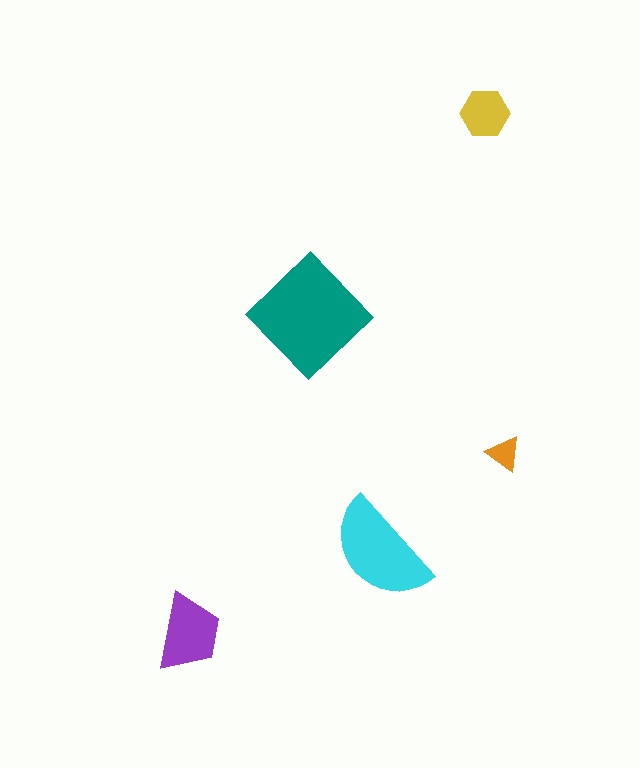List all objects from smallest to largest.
The orange triangle, the yellow hexagon, the purple trapezoid, the cyan semicircle, the teal diamond.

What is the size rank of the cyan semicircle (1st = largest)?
2nd.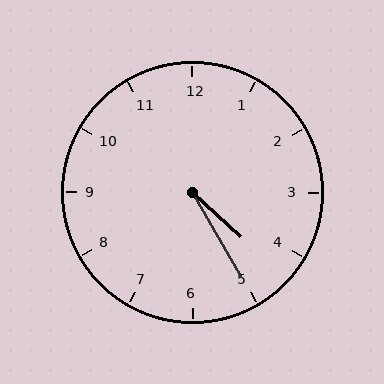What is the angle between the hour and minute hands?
Approximately 18 degrees.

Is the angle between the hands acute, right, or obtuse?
It is acute.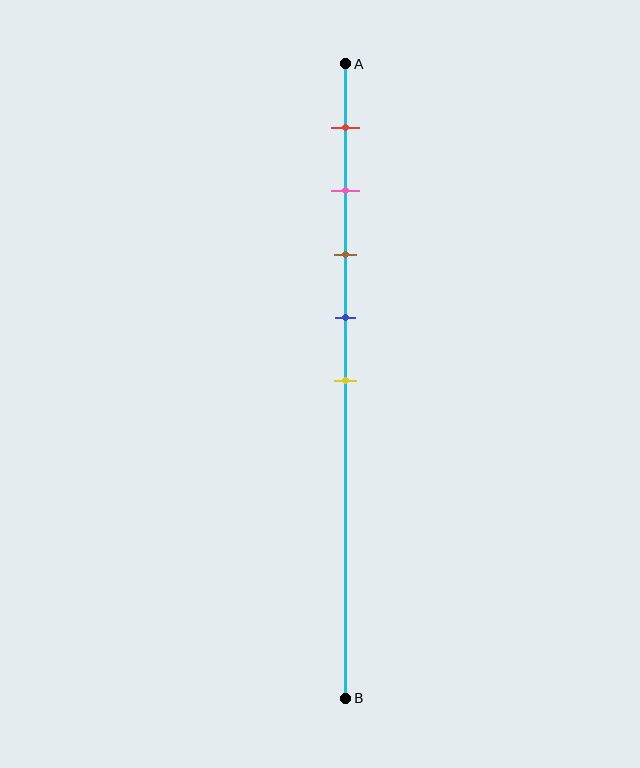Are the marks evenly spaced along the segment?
Yes, the marks are approximately evenly spaced.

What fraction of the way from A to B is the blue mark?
The blue mark is approximately 40% (0.4) of the way from A to B.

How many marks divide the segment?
There are 5 marks dividing the segment.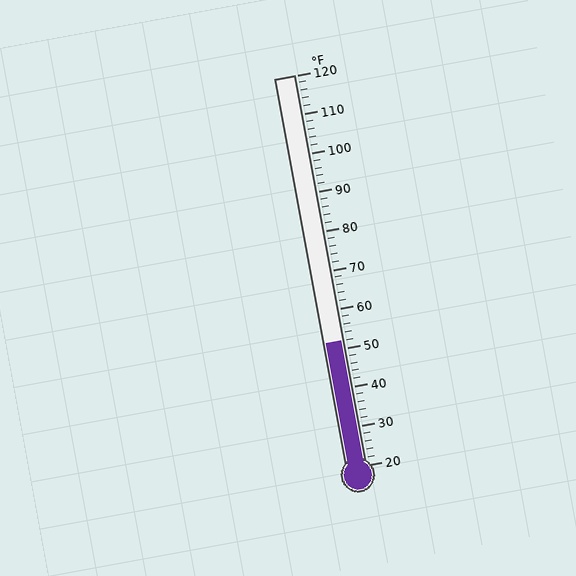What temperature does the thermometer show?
The thermometer shows approximately 52°F.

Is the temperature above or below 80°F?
The temperature is below 80°F.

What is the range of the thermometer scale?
The thermometer scale ranges from 20°F to 120°F.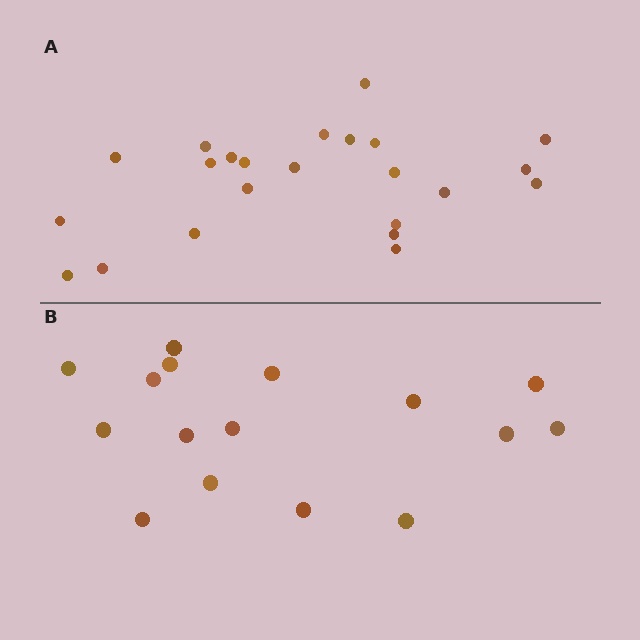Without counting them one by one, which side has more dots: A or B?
Region A (the top region) has more dots.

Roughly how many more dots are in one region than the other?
Region A has roughly 8 or so more dots than region B.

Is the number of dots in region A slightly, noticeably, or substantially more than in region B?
Region A has noticeably more, but not dramatically so. The ratio is roughly 1.4 to 1.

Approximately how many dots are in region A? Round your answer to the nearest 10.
About 20 dots. (The exact count is 23, which rounds to 20.)